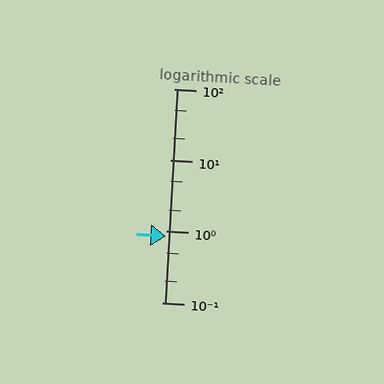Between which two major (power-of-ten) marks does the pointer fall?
The pointer is between 0.1 and 1.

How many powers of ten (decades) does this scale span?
The scale spans 3 decades, from 0.1 to 100.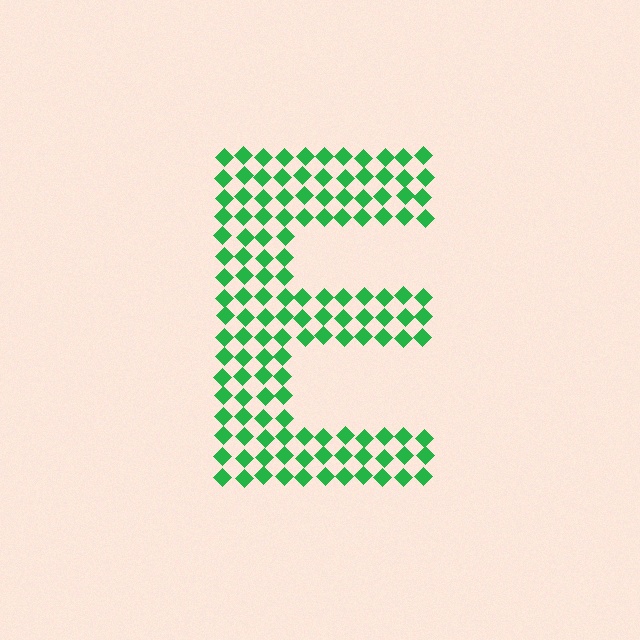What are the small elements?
The small elements are diamonds.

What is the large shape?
The large shape is the letter E.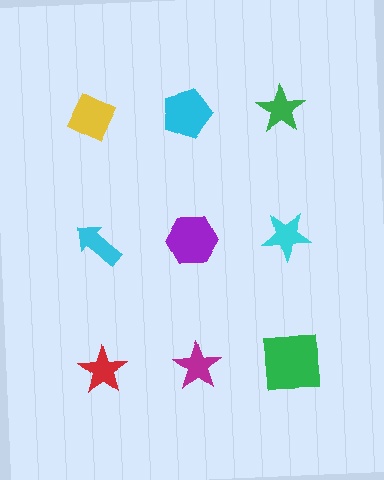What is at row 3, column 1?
A red star.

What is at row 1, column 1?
A yellow diamond.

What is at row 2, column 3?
A cyan star.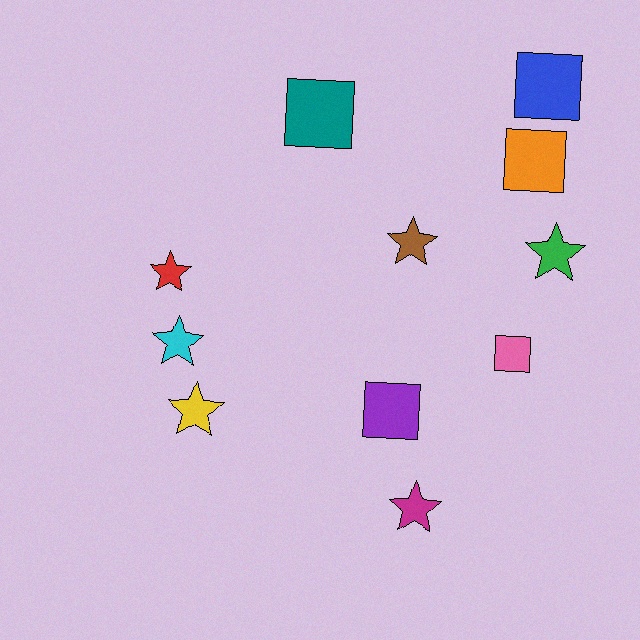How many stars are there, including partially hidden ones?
There are 6 stars.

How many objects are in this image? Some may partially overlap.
There are 11 objects.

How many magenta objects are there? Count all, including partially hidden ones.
There is 1 magenta object.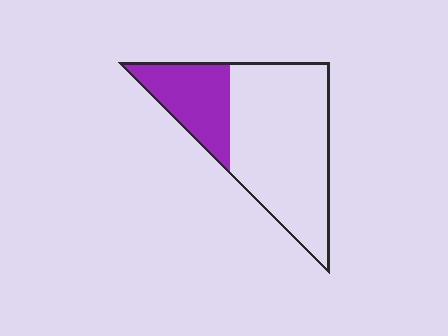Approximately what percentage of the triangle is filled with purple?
Approximately 30%.